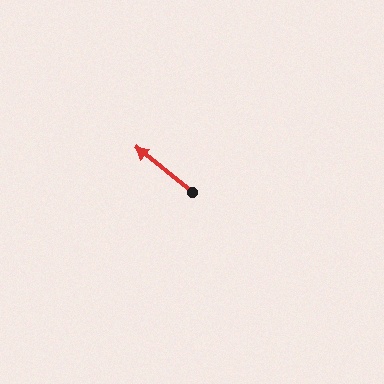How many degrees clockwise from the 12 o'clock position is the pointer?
Approximately 309 degrees.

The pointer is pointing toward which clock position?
Roughly 10 o'clock.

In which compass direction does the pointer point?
Northwest.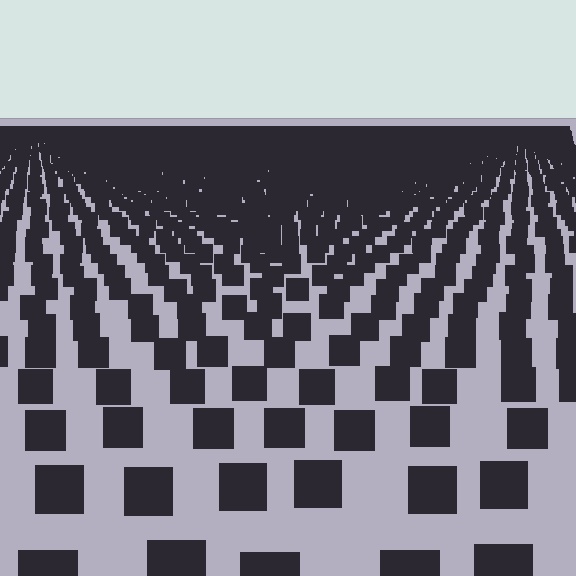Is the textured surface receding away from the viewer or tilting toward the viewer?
The surface is receding away from the viewer. Texture elements get smaller and denser toward the top.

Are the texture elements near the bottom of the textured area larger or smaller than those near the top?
Larger. Near the bottom, elements are closer to the viewer and appear at a bigger on-screen size.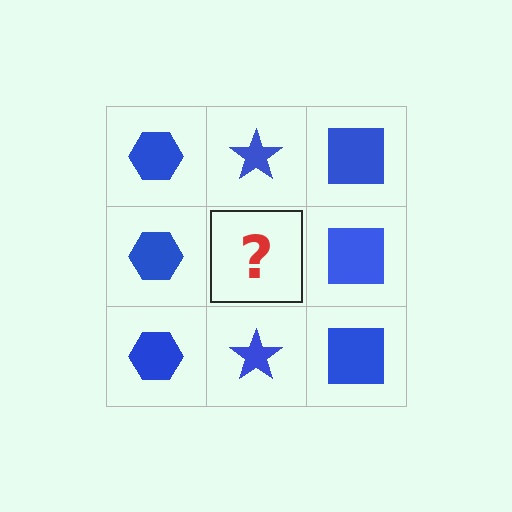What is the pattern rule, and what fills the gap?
The rule is that each column has a consistent shape. The gap should be filled with a blue star.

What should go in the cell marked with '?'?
The missing cell should contain a blue star.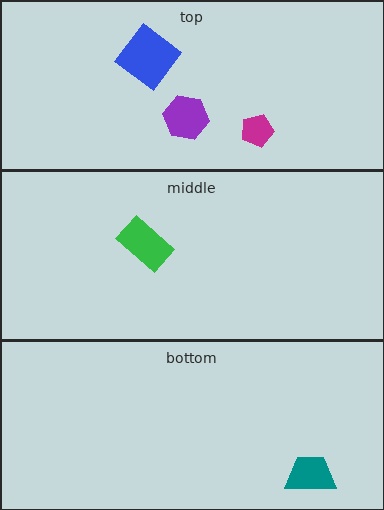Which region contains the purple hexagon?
The top region.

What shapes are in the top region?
The magenta pentagon, the blue diamond, the purple hexagon.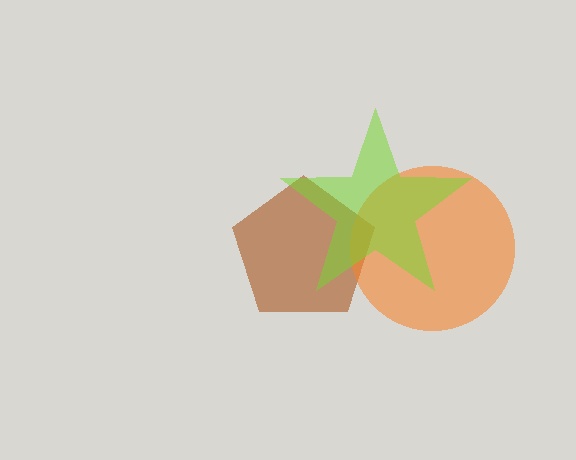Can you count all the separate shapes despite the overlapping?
Yes, there are 3 separate shapes.